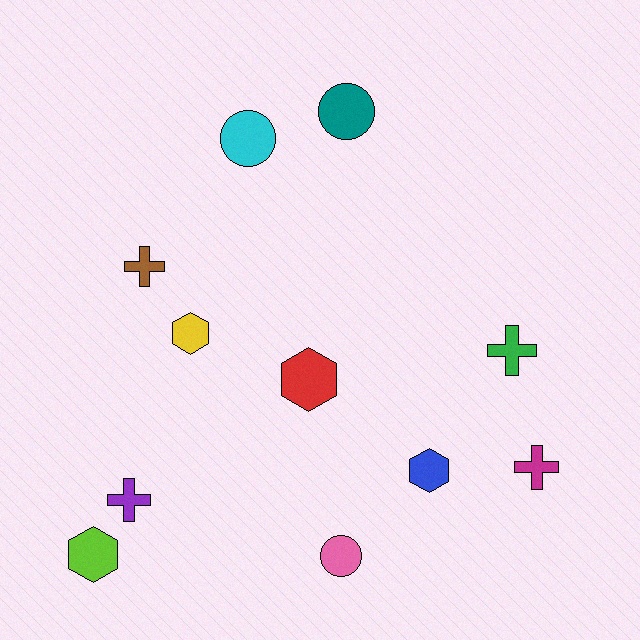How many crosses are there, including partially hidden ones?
There are 4 crosses.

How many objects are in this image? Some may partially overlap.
There are 11 objects.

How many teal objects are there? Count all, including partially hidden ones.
There is 1 teal object.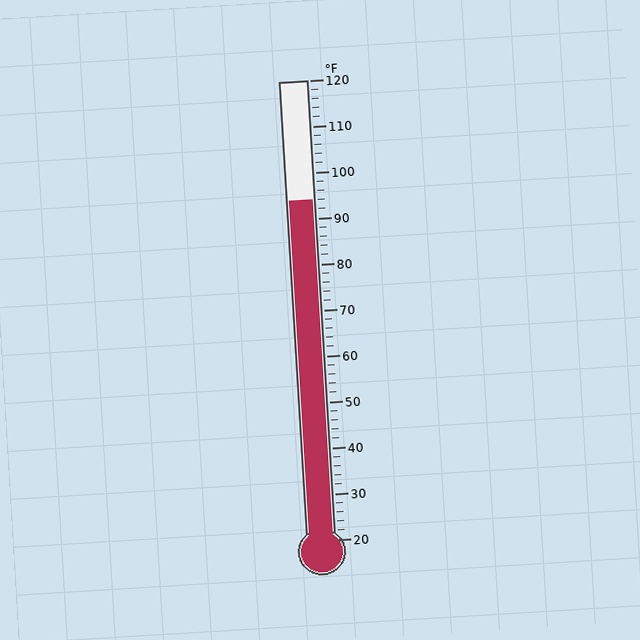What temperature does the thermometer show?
The thermometer shows approximately 94°F.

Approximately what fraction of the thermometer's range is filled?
The thermometer is filled to approximately 75% of its range.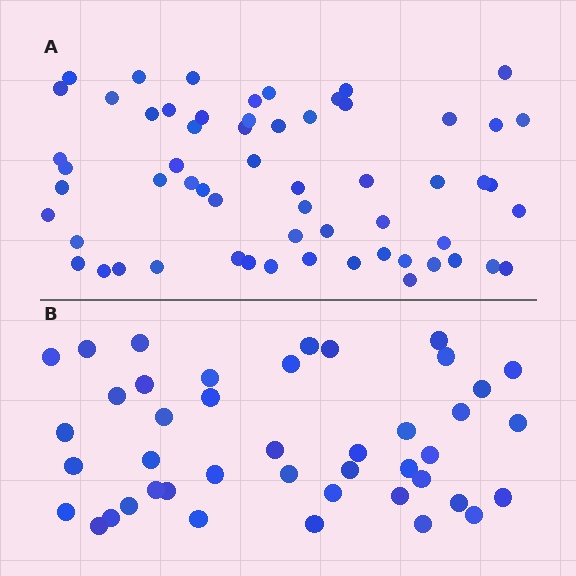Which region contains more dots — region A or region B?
Region A (the top region) has more dots.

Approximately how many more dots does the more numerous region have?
Region A has approximately 15 more dots than region B.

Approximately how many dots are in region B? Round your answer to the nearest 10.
About 40 dots. (The exact count is 43, which rounds to 40.)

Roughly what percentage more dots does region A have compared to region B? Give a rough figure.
About 40% more.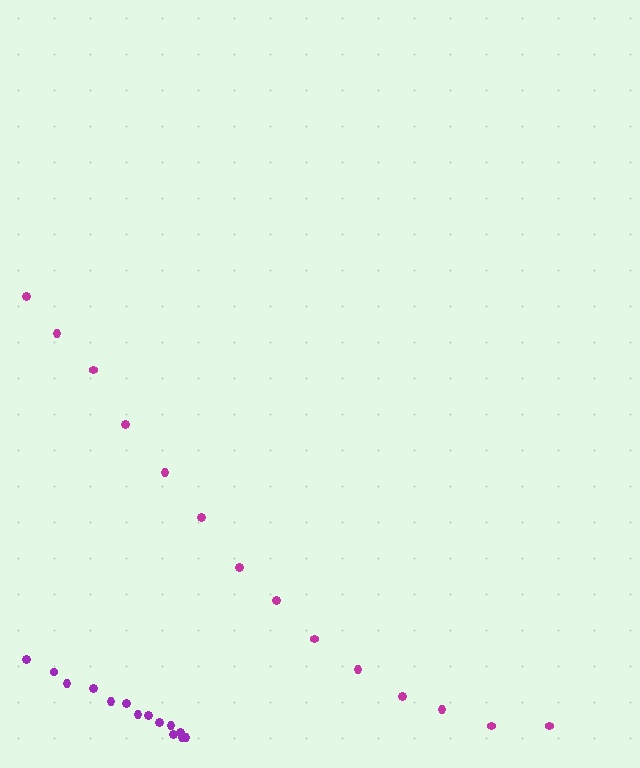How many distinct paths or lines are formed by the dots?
There are 2 distinct paths.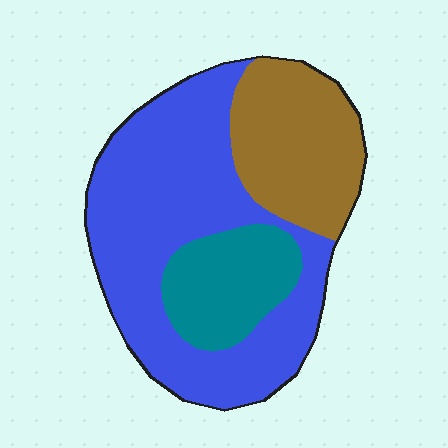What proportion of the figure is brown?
Brown takes up about one quarter (1/4) of the figure.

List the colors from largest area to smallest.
From largest to smallest: blue, brown, teal.